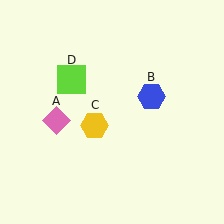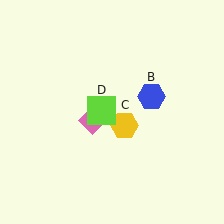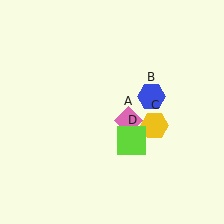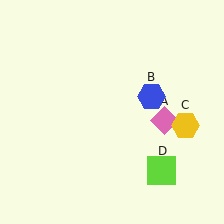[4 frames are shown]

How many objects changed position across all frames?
3 objects changed position: pink diamond (object A), yellow hexagon (object C), lime square (object D).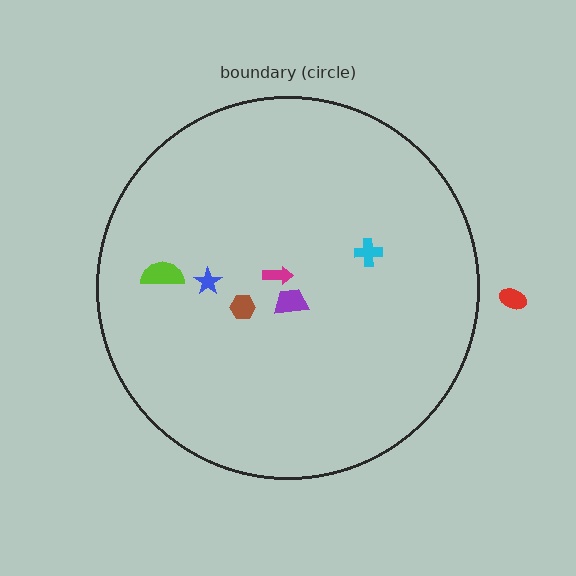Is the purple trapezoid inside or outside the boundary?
Inside.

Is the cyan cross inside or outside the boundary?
Inside.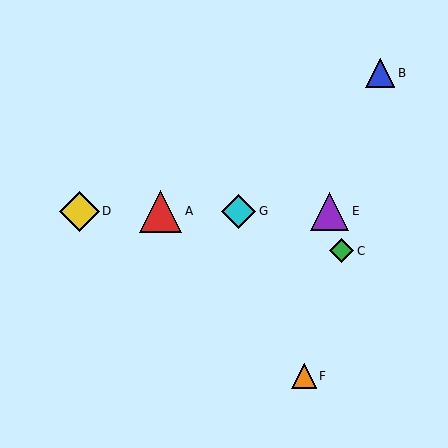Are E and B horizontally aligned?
No, E is at y≈211 and B is at y≈73.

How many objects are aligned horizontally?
4 objects (A, D, E, G) are aligned horizontally.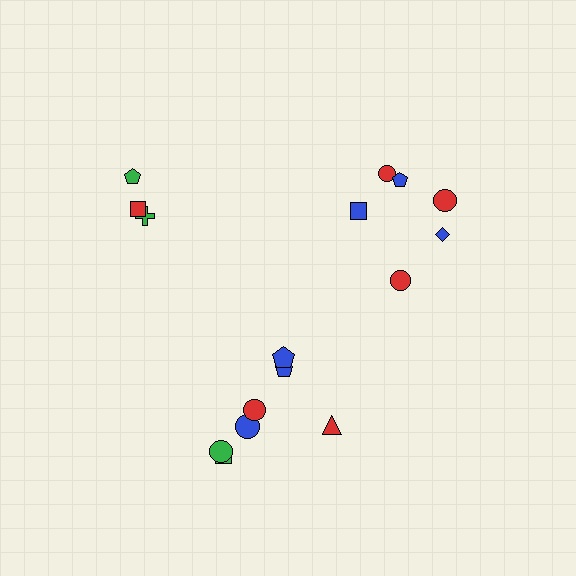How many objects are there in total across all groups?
There are 16 objects.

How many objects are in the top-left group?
There are 3 objects.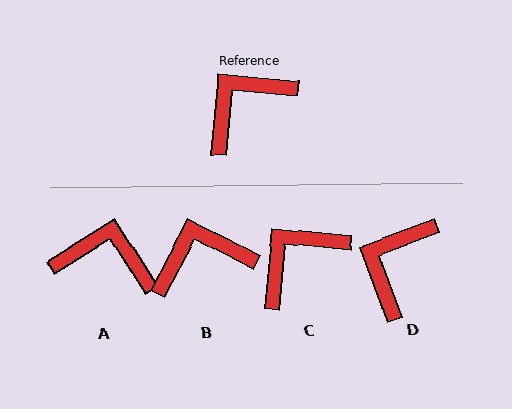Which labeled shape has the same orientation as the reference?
C.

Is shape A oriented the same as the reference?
No, it is off by about 53 degrees.